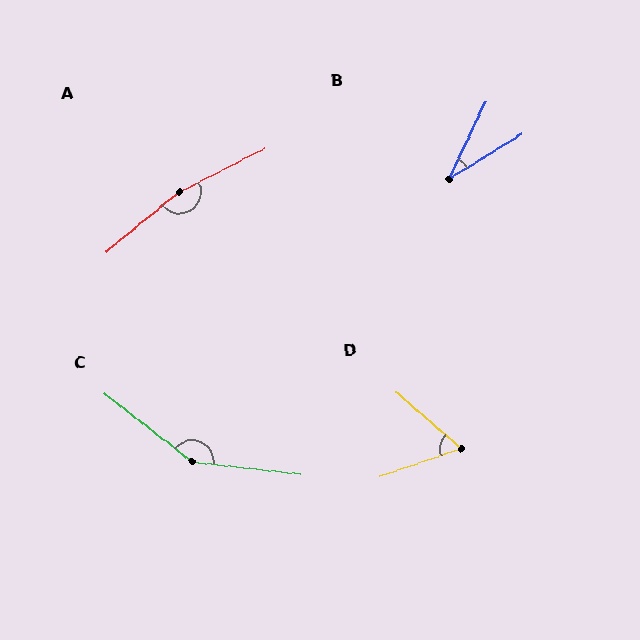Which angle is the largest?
A, at approximately 167 degrees.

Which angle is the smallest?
B, at approximately 33 degrees.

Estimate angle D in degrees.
Approximately 60 degrees.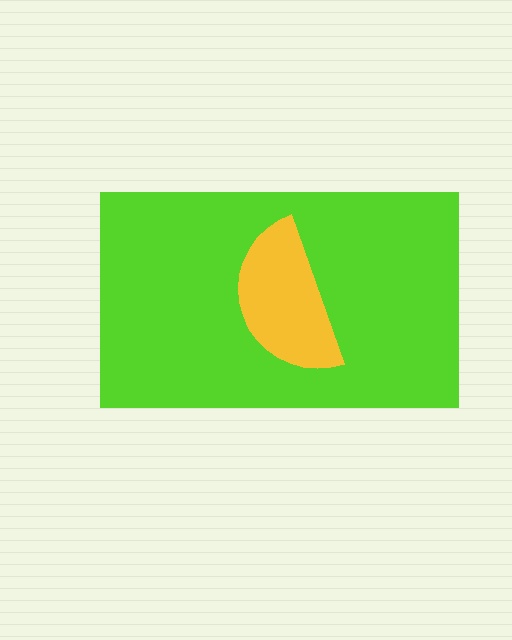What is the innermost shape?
The yellow semicircle.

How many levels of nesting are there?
2.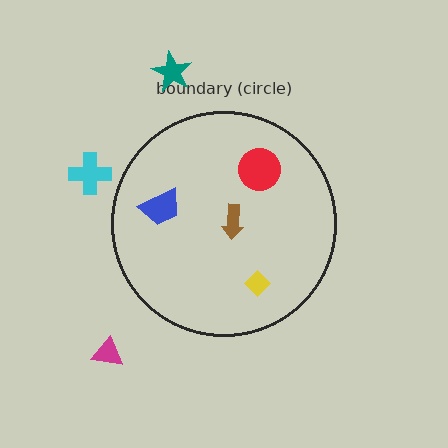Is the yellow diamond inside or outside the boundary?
Inside.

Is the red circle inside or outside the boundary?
Inside.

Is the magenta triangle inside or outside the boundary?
Outside.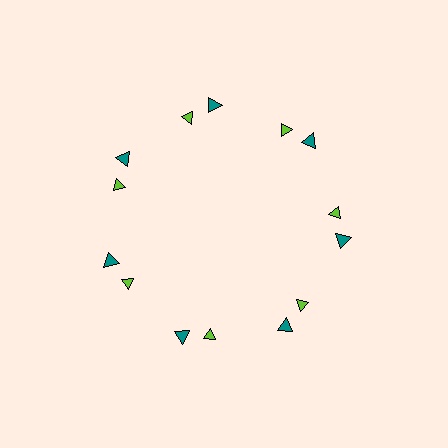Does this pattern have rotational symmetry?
Yes, this pattern has 7-fold rotational symmetry. It looks the same after rotating 51 degrees around the center.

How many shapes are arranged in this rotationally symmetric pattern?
There are 14 shapes, arranged in 7 groups of 2.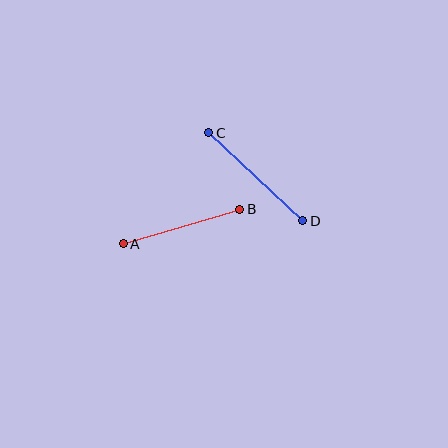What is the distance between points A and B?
The distance is approximately 121 pixels.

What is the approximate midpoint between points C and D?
The midpoint is at approximately (256, 177) pixels.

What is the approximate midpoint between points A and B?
The midpoint is at approximately (182, 226) pixels.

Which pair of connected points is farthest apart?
Points C and D are farthest apart.